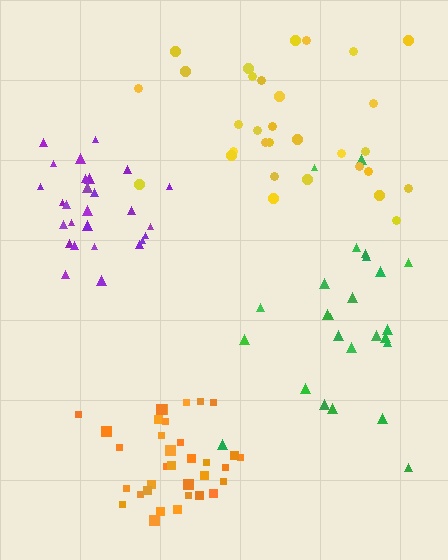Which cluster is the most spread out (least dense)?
Green.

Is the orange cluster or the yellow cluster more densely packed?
Orange.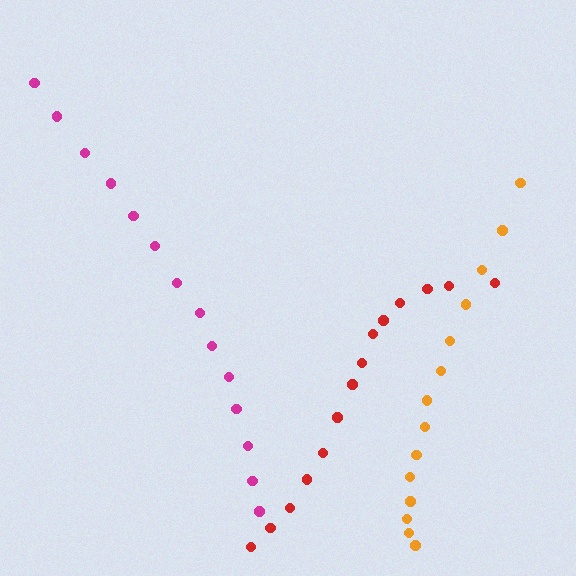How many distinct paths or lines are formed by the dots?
There are 3 distinct paths.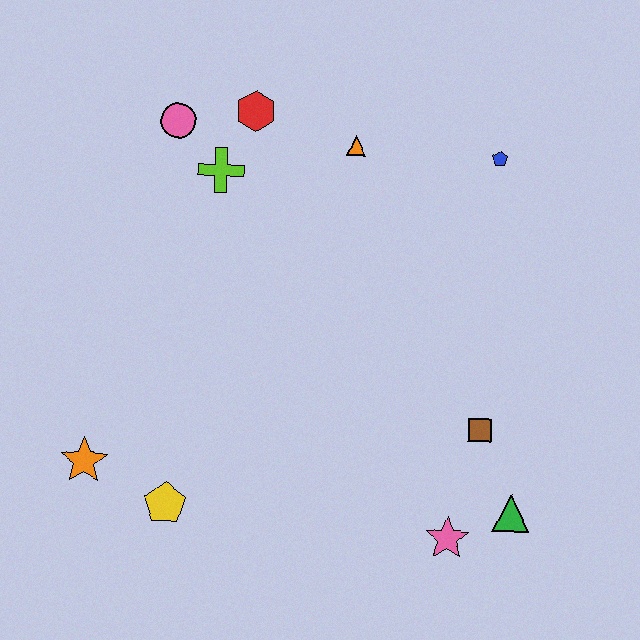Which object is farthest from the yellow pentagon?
The blue pentagon is farthest from the yellow pentagon.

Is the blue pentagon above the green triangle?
Yes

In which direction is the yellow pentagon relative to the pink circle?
The yellow pentagon is below the pink circle.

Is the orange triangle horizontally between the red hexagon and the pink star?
Yes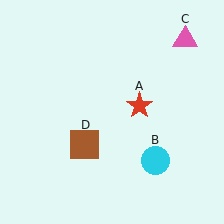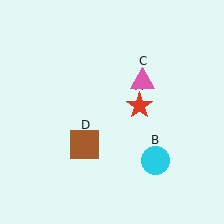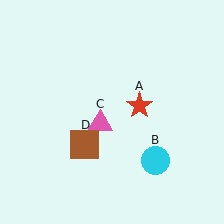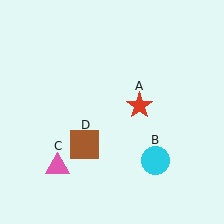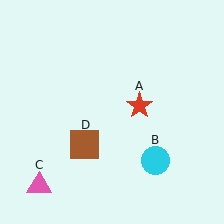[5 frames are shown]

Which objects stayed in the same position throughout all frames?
Red star (object A) and cyan circle (object B) and brown square (object D) remained stationary.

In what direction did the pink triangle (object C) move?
The pink triangle (object C) moved down and to the left.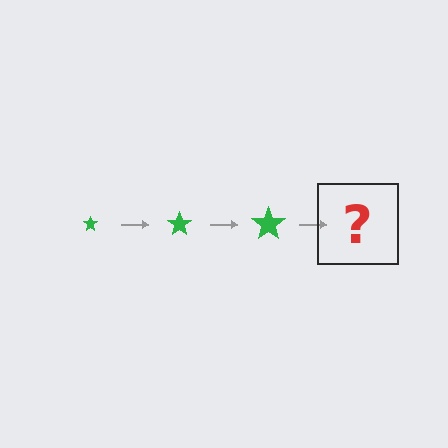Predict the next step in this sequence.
The next step is a green star, larger than the previous one.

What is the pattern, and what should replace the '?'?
The pattern is that the star gets progressively larger each step. The '?' should be a green star, larger than the previous one.